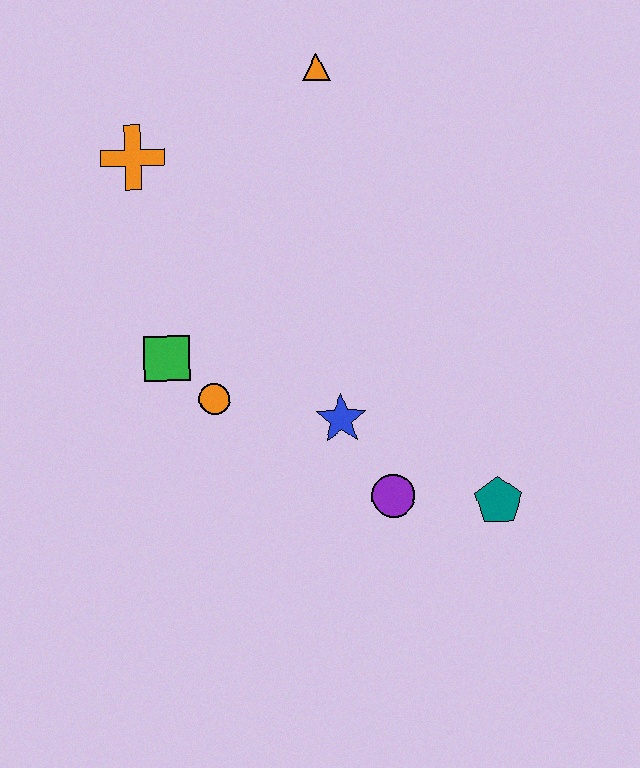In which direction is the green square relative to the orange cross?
The green square is below the orange cross.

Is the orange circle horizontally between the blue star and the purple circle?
No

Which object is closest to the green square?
The orange circle is closest to the green square.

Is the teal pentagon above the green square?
No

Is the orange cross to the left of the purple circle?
Yes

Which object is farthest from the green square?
The teal pentagon is farthest from the green square.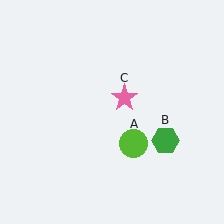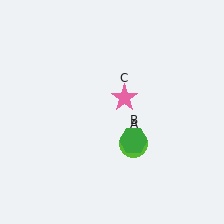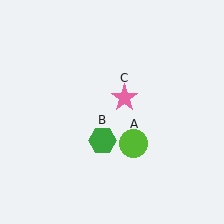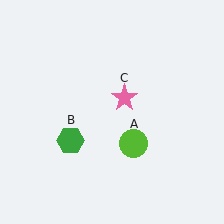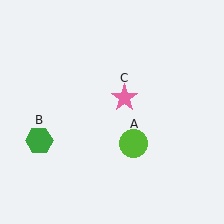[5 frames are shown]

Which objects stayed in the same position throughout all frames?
Lime circle (object A) and pink star (object C) remained stationary.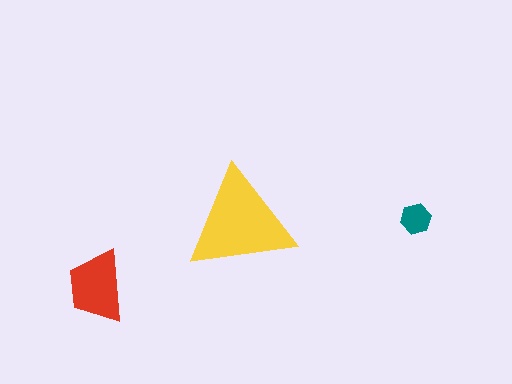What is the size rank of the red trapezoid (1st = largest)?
2nd.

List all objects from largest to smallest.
The yellow triangle, the red trapezoid, the teal hexagon.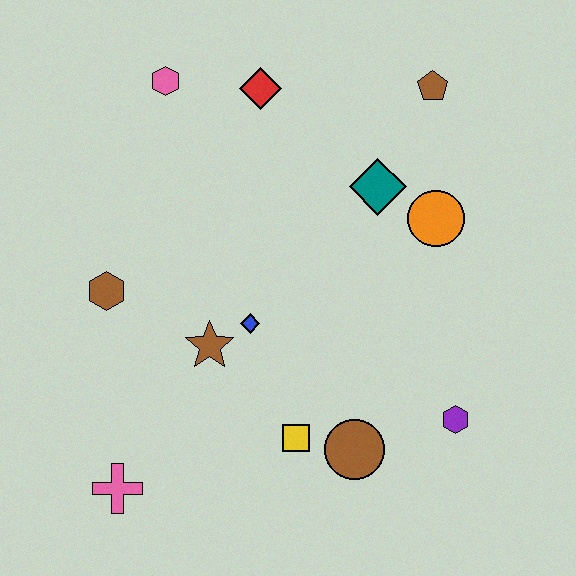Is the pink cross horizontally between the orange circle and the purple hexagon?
No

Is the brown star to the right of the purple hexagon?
No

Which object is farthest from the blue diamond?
The brown pentagon is farthest from the blue diamond.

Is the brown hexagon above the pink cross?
Yes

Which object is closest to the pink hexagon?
The red diamond is closest to the pink hexagon.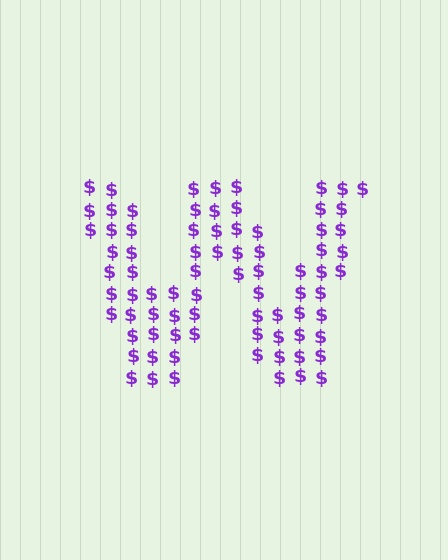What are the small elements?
The small elements are dollar signs.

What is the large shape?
The large shape is the letter W.